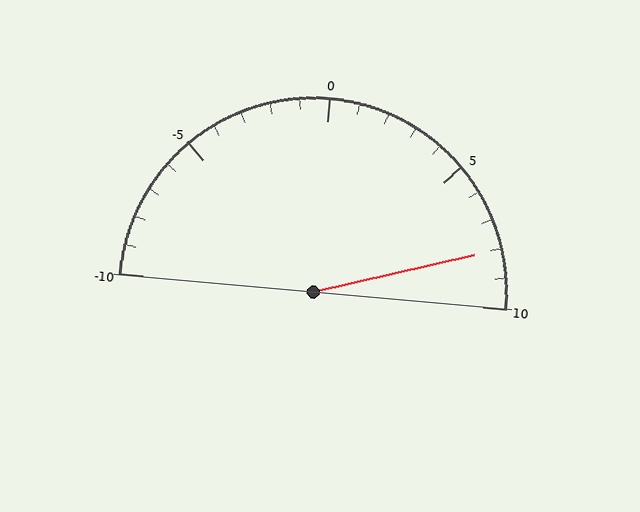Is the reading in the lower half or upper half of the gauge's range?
The reading is in the upper half of the range (-10 to 10).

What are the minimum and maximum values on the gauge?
The gauge ranges from -10 to 10.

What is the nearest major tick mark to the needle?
The nearest major tick mark is 10.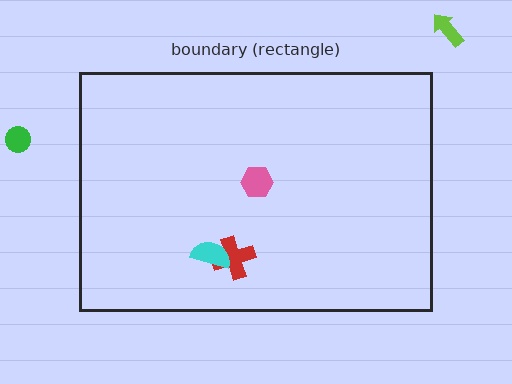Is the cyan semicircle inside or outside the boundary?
Inside.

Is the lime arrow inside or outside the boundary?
Outside.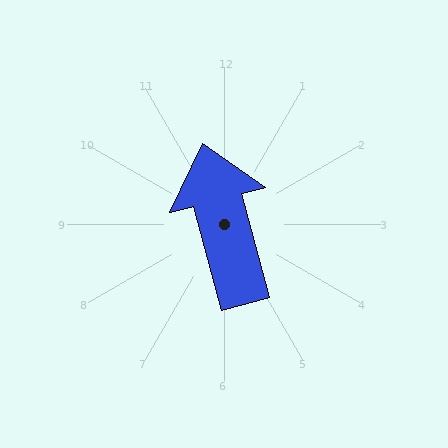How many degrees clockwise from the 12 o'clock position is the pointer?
Approximately 345 degrees.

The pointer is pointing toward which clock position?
Roughly 12 o'clock.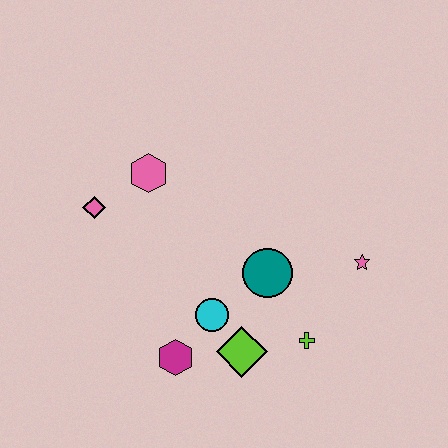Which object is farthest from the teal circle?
The pink diamond is farthest from the teal circle.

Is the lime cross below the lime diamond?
No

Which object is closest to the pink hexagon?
The pink diamond is closest to the pink hexagon.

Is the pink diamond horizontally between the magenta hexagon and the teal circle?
No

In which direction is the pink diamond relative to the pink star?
The pink diamond is to the left of the pink star.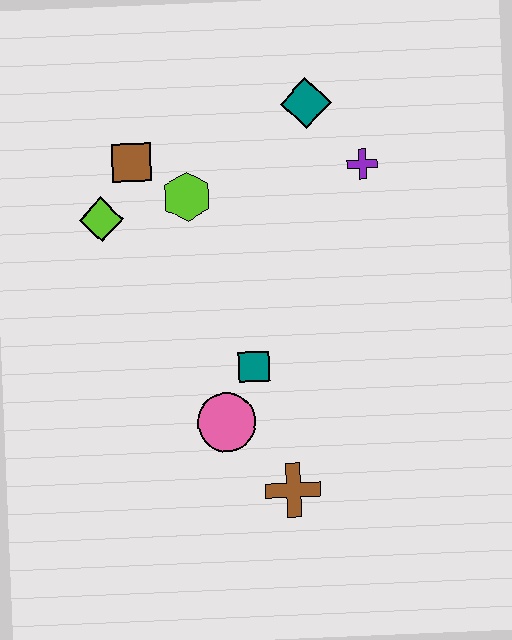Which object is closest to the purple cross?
The teal diamond is closest to the purple cross.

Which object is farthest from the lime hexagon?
The brown cross is farthest from the lime hexagon.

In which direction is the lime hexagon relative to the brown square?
The lime hexagon is to the right of the brown square.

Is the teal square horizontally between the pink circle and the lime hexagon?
No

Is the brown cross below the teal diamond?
Yes